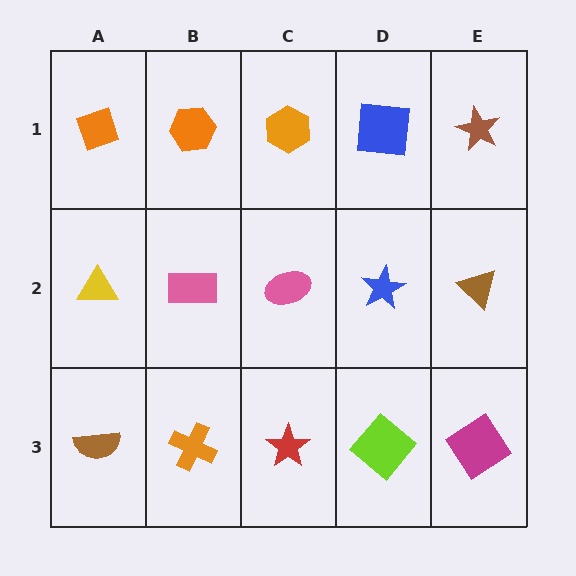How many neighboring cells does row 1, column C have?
3.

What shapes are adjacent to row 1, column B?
A pink rectangle (row 2, column B), an orange diamond (row 1, column A), an orange hexagon (row 1, column C).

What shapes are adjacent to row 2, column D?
A blue square (row 1, column D), a lime diamond (row 3, column D), a pink ellipse (row 2, column C), a brown triangle (row 2, column E).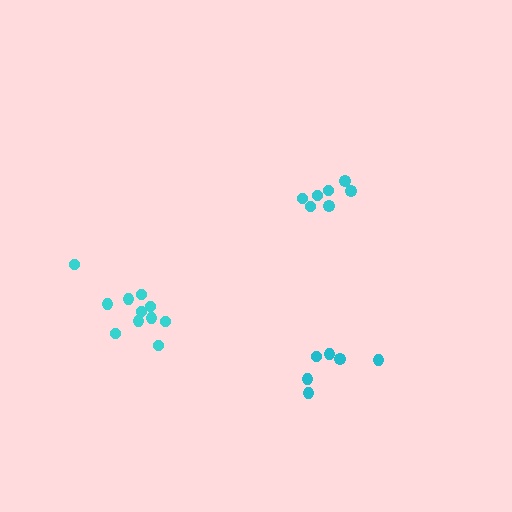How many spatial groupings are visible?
There are 3 spatial groupings.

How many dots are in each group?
Group 1: 7 dots, Group 2: 11 dots, Group 3: 6 dots (24 total).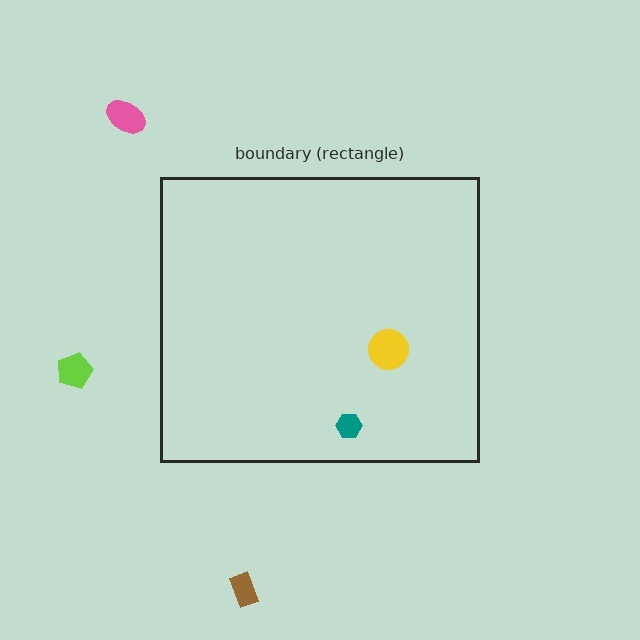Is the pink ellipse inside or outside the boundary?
Outside.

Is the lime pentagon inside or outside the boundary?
Outside.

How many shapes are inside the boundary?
2 inside, 3 outside.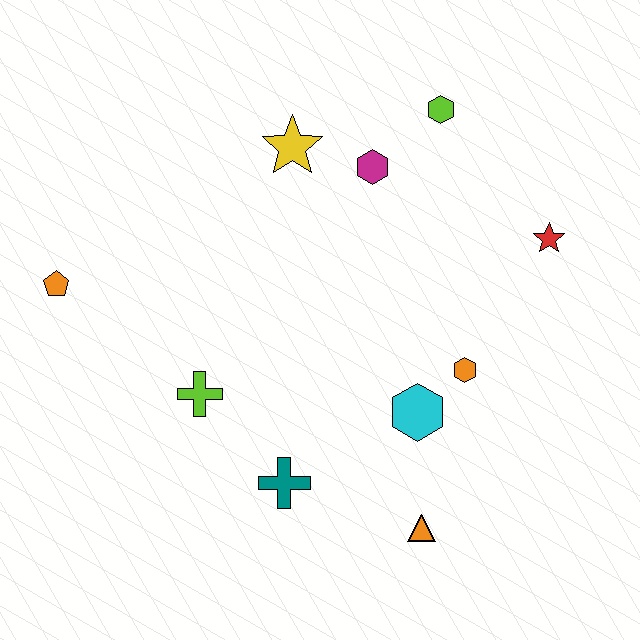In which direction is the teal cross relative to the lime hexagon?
The teal cross is below the lime hexagon.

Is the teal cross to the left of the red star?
Yes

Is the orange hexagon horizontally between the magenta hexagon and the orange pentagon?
No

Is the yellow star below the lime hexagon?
Yes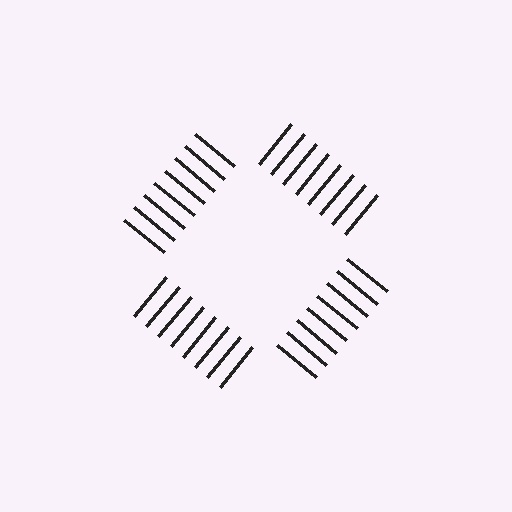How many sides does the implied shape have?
4 sides — the line-ends trace a square.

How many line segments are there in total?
32 — 8 along each of the 4 edges.